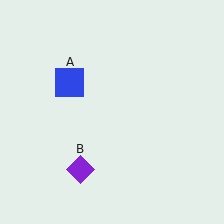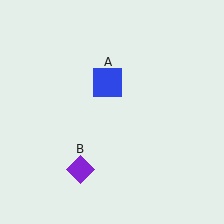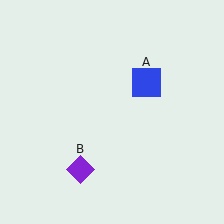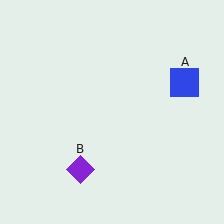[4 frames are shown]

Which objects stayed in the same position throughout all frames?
Purple diamond (object B) remained stationary.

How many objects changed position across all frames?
1 object changed position: blue square (object A).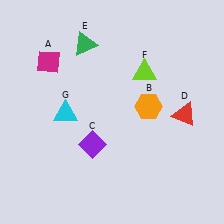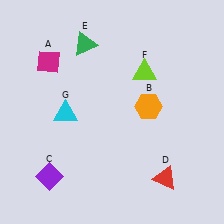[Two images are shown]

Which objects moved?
The objects that moved are: the purple diamond (C), the red triangle (D).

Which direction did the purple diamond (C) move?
The purple diamond (C) moved left.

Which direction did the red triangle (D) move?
The red triangle (D) moved down.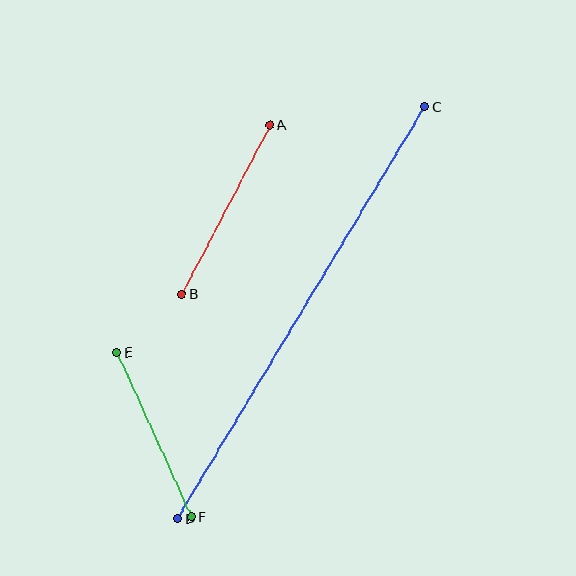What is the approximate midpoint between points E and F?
The midpoint is at approximately (154, 435) pixels.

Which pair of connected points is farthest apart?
Points C and D are farthest apart.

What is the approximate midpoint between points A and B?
The midpoint is at approximately (226, 210) pixels.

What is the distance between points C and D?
The distance is approximately 480 pixels.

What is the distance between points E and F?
The distance is approximately 180 pixels.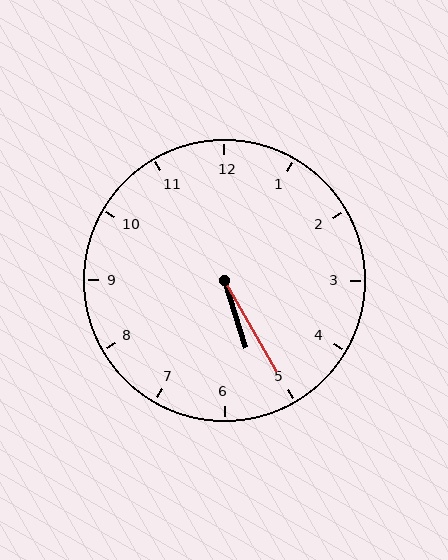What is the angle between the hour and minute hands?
Approximately 12 degrees.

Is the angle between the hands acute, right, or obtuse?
It is acute.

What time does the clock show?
5:25.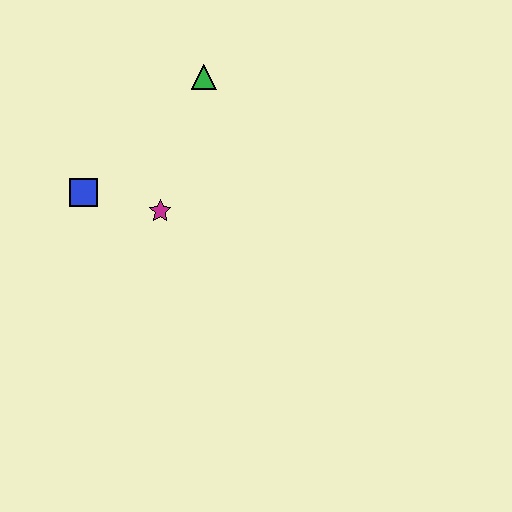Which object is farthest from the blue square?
The green triangle is farthest from the blue square.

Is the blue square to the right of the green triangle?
No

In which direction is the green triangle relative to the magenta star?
The green triangle is above the magenta star.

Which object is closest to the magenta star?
The blue square is closest to the magenta star.